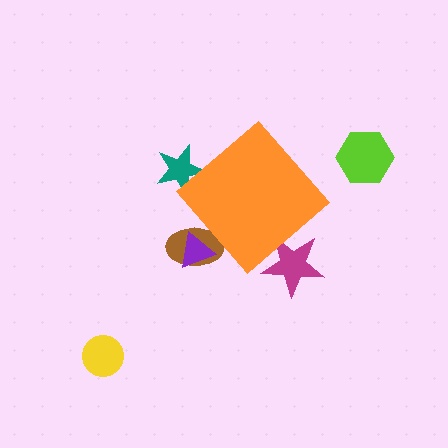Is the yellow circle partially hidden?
No, the yellow circle is fully visible.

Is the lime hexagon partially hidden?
No, the lime hexagon is fully visible.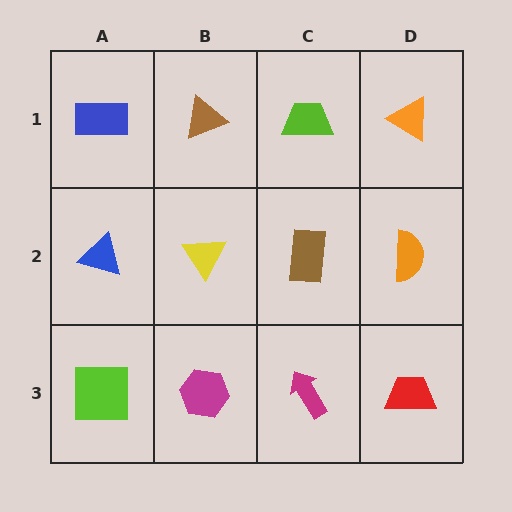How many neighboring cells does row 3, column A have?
2.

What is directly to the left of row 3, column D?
A magenta arrow.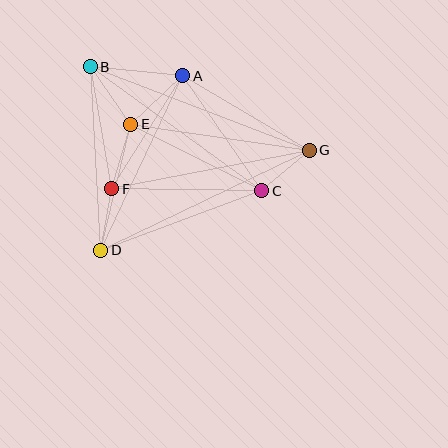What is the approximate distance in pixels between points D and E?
The distance between D and E is approximately 130 pixels.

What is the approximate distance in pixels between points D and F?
The distance between D and F is approximately 63 pixels.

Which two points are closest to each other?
Points C and G are closest to each other.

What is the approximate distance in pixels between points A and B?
The distance between A and B is approximately 93 pixels.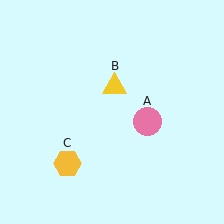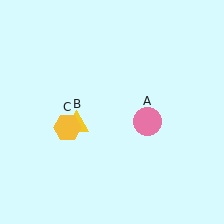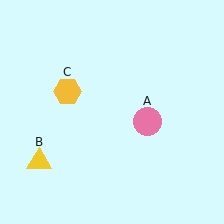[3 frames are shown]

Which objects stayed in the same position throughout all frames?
Pink circle (object A) remained stationary.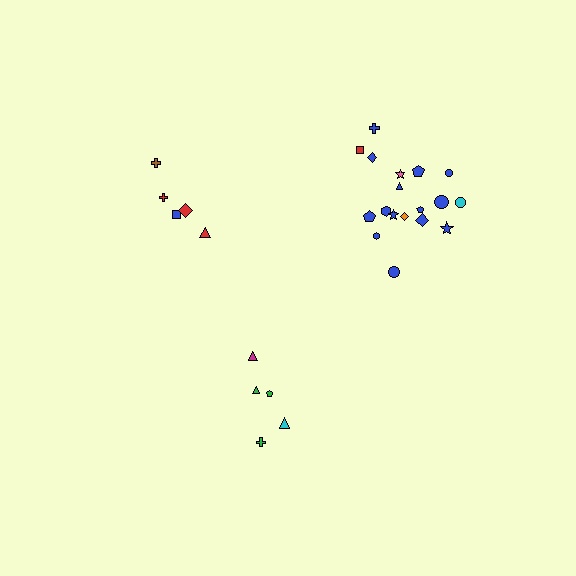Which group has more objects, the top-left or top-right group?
The top-right group.